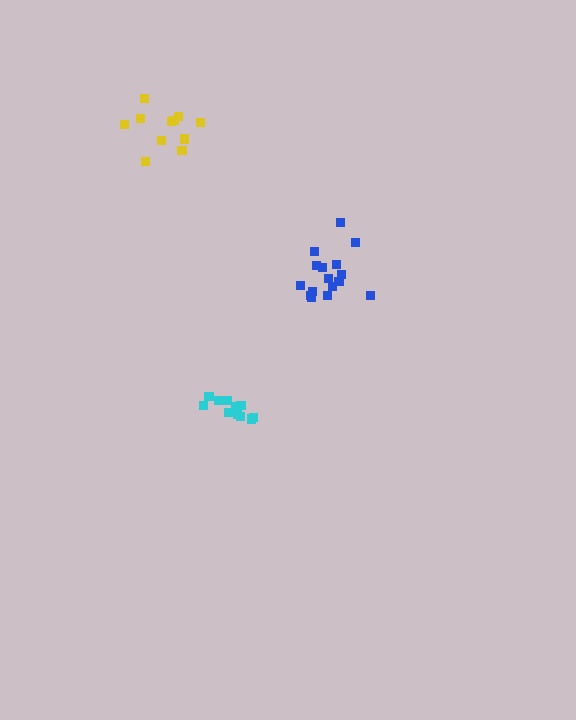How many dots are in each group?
Group 1: 16 dots, Group 2: 11 dots, Group 3: 11 dots (38 total).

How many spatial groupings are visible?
There are 3 spatial groupings.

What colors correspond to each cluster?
The clusters are colored: blue, yellow, cyan.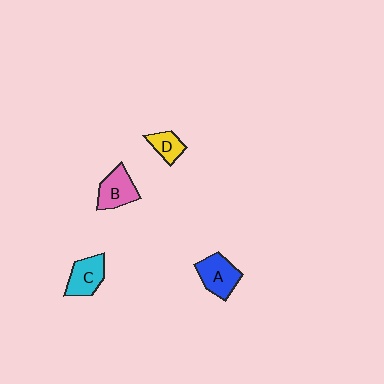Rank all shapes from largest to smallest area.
From largest to smallest: A (blue), B (pink), C (cyan), D (yellow).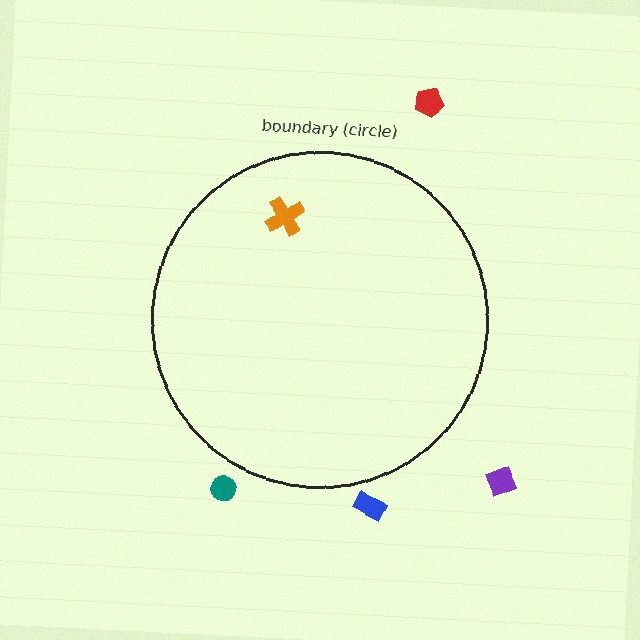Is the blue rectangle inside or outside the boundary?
Outside.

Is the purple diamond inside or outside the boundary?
Outside.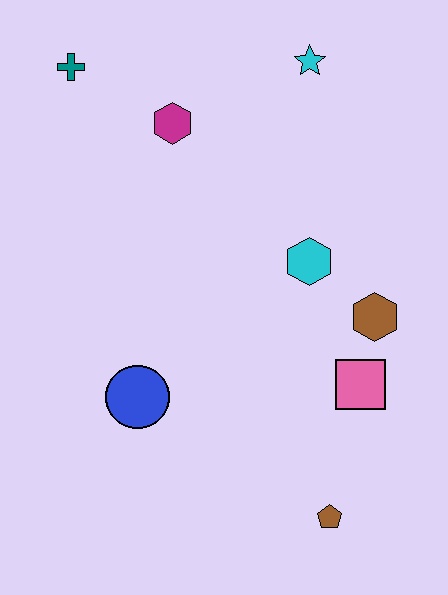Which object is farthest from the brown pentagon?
The teal cross is farthest from the brown pentagon.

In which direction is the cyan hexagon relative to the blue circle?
The cyan hexagon is to the right of the blue circle.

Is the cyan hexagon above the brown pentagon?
Yes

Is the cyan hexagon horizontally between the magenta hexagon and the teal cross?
No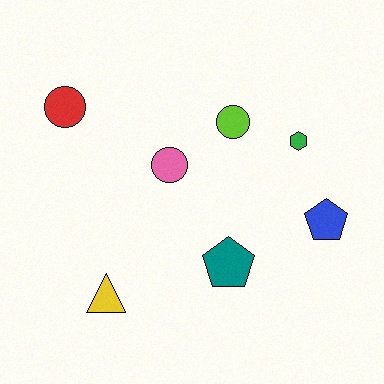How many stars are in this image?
There are no stars.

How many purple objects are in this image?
There are no purple objects.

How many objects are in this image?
There are 7 objects.